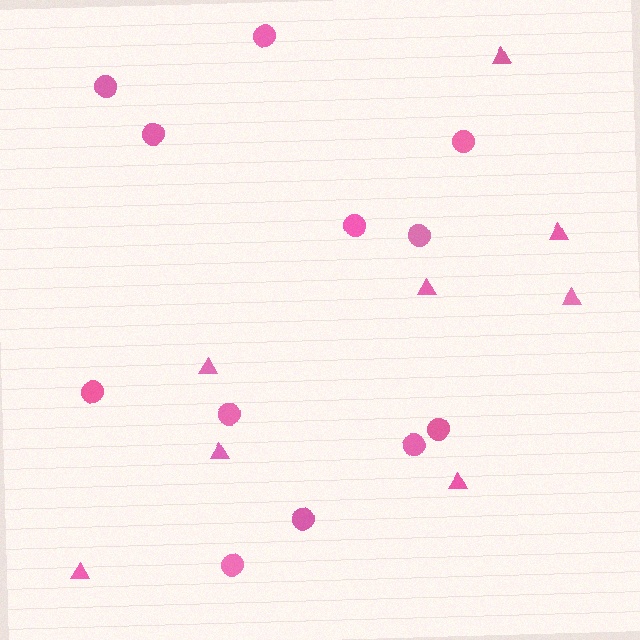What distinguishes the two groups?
There are 2 groups: one group of triangles (8) and one group of circles (12).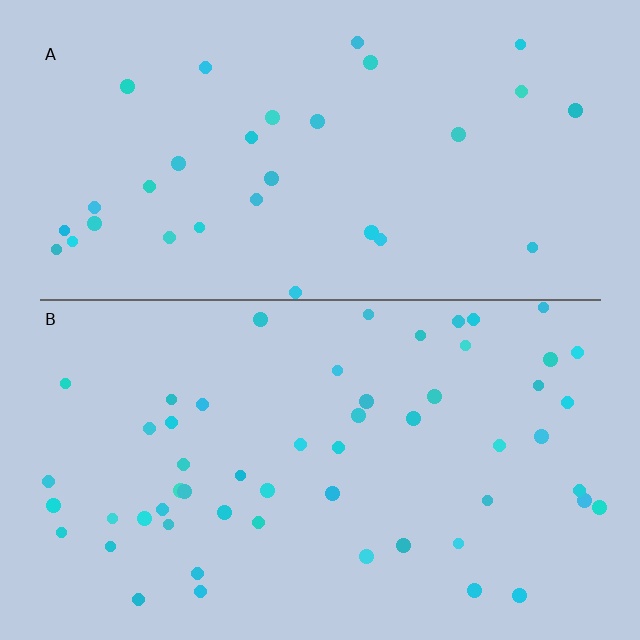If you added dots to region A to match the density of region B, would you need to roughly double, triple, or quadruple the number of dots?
Approximately double.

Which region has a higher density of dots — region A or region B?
B (the bottom).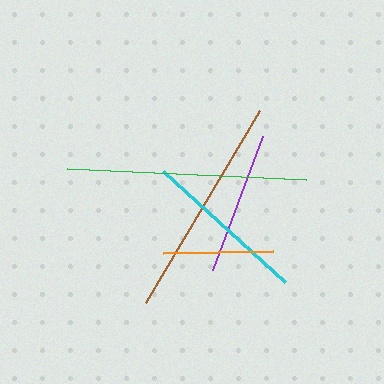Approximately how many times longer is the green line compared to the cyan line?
The green line is approximately 1.4 times the length of the cyan line.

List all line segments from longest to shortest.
From longest to shortest: green, brown, cyan, purple, orange.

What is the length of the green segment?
The green segment is approximately 239 pixels long.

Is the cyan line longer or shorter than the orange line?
The cyan line is longer than the orange line.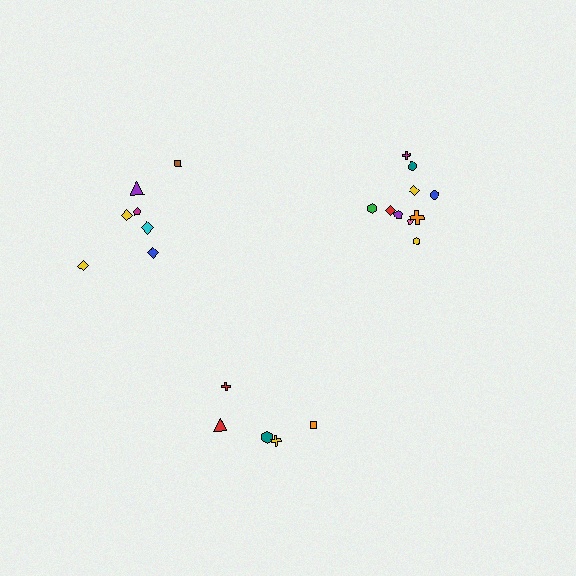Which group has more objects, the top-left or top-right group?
The top-right group.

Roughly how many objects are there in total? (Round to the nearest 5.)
Roughly 20 objects in total.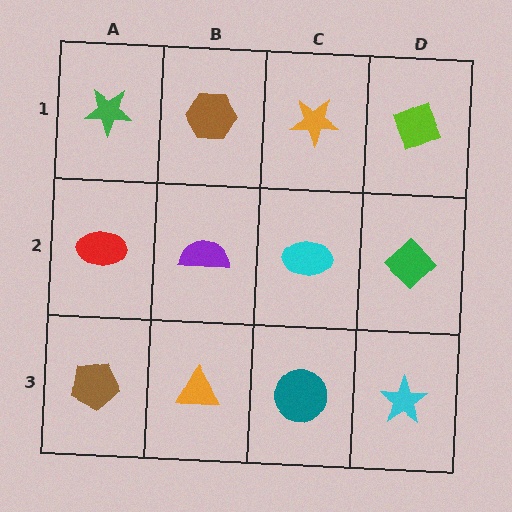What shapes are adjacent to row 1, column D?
A green diamond (row 2, column D), an orange star (row 1, column C).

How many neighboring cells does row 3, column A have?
2.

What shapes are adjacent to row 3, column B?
A purple semicircle (row 2, column B), a brown pentagon (row 3, column A), a teal circle (row 3, column C).